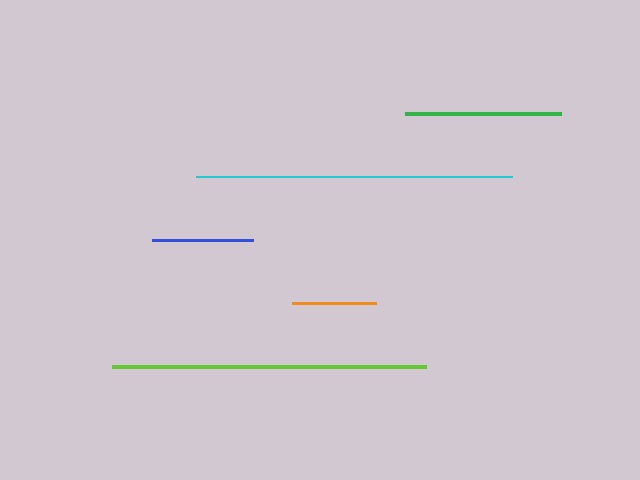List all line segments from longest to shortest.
From longest to shortest: cyan, lime, green, blue, orange.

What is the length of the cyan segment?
The cyan segment is approximately 316 pixels long.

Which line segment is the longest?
The cyan line is the longest at approximately 316 pixels.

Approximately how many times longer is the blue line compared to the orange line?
The blue line is approximately 1.2 times the length of the orange line.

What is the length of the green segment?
The green segment is approximately 156 pixels long.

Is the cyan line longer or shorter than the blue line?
The cyan line is longer than the blue line.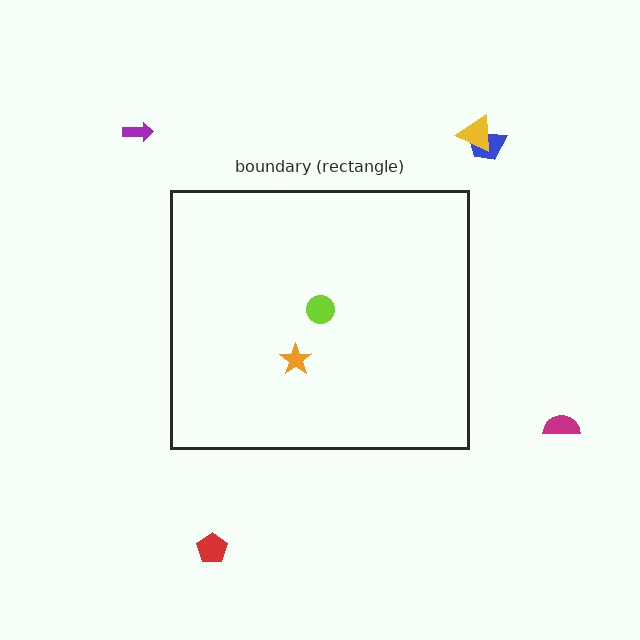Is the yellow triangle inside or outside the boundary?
Outside.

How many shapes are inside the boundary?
2 inside, 5 outside.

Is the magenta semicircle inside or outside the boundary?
Outside.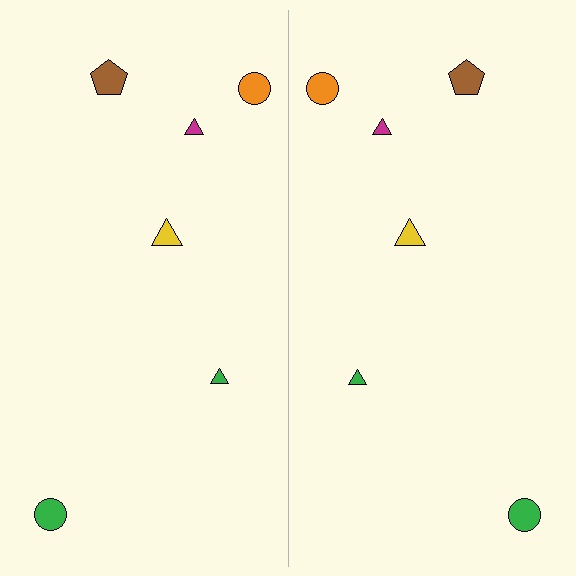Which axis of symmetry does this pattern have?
The pattern has a vertical axis of symmetry running through the center of the image.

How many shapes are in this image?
There are 12 shapes in this image.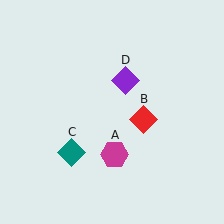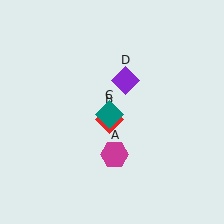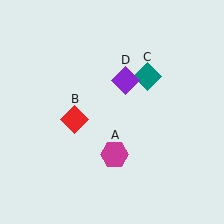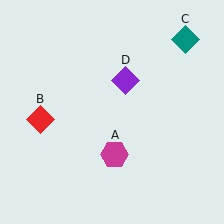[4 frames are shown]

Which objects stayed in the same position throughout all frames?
Magenta hexagon (object A) and purple diamond (object D) remained stationary.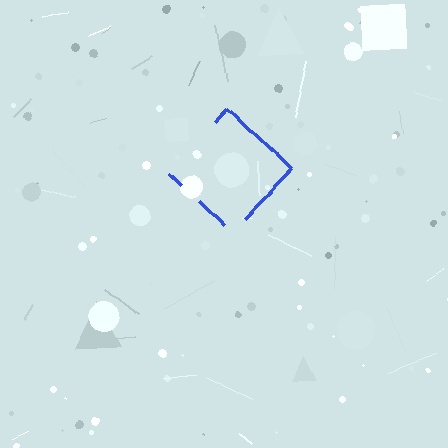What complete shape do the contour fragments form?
The contour fragments form a diamond.